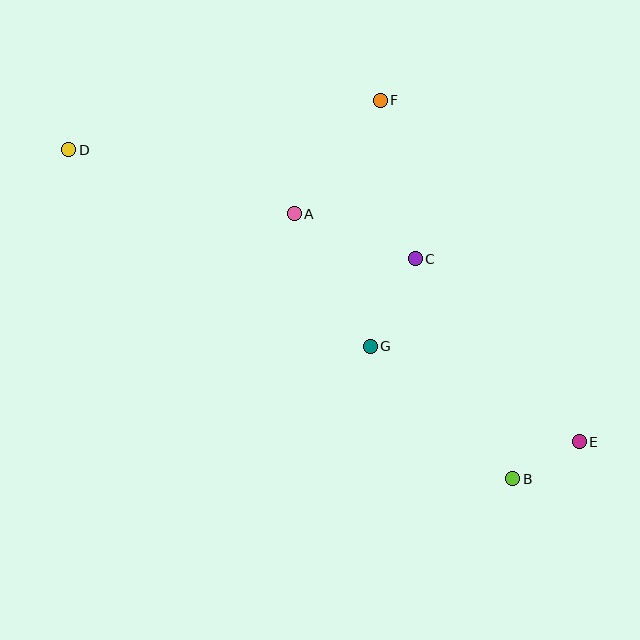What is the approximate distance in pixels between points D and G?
The distance between D and G is approximately 360 pixels.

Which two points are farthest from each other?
Points D and E are farthest from each other.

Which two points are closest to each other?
Points B and E are closest to each other.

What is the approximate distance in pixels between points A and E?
The distance between A and E is approximately 365 pixels.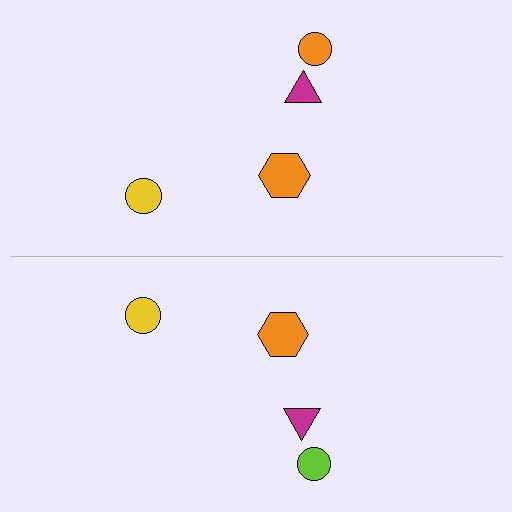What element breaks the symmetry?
The lime circle on the bottom side breaks the symmetry — its mirror counterpart is orange.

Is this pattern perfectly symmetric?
No, the pattern is not perfectly symmetric. The lime circle on the bottom side breaks the symmetry — its mirror counterpart is orange.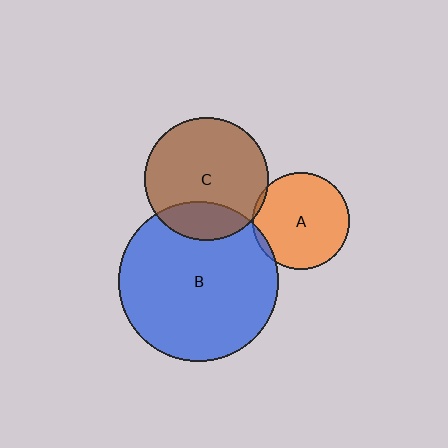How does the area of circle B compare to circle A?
Approximately 2.7 times.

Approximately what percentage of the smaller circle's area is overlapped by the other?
Approximately 20%.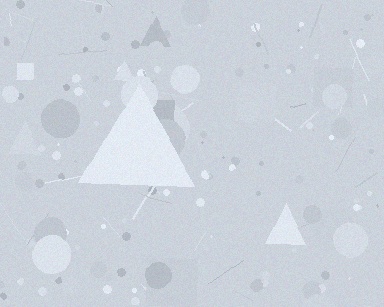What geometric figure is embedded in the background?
A triangle is embedded in the background.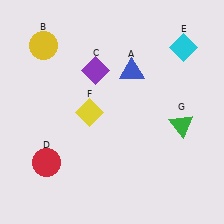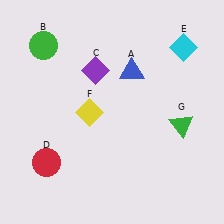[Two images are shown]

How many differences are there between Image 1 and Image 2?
There is 1 difference between the two images.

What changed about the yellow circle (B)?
In Image 1, B is yellow. In Image 2, it changed to green.